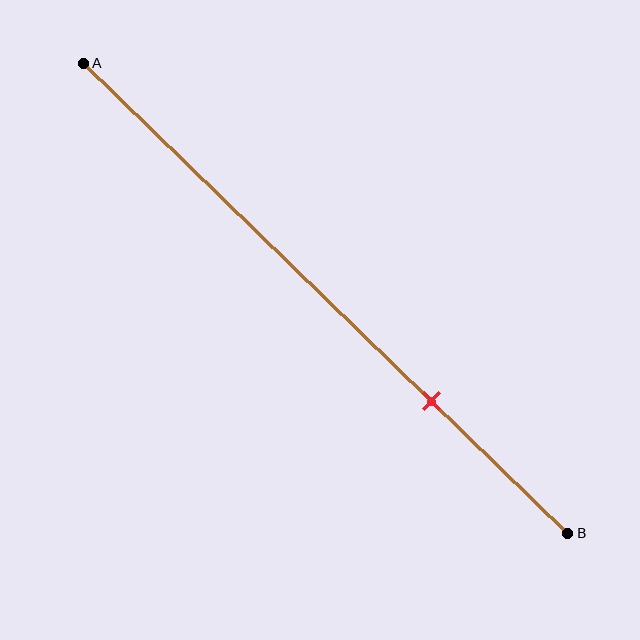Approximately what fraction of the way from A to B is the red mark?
The red mark is approximately 70% of the way from A to B.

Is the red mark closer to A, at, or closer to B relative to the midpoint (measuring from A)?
The red mark is closer to point B than the midpoint of segment AB.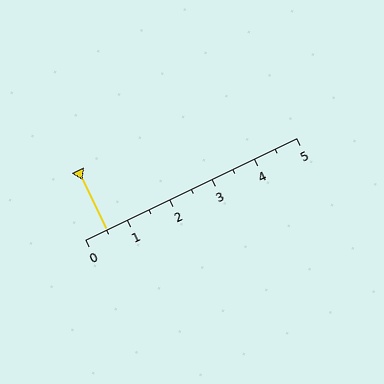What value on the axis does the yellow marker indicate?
The marker indicates approximately 0.5.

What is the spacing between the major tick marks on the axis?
The major ticks are spaced 1 apart.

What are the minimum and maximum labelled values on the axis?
The axis runs from 0 to 5.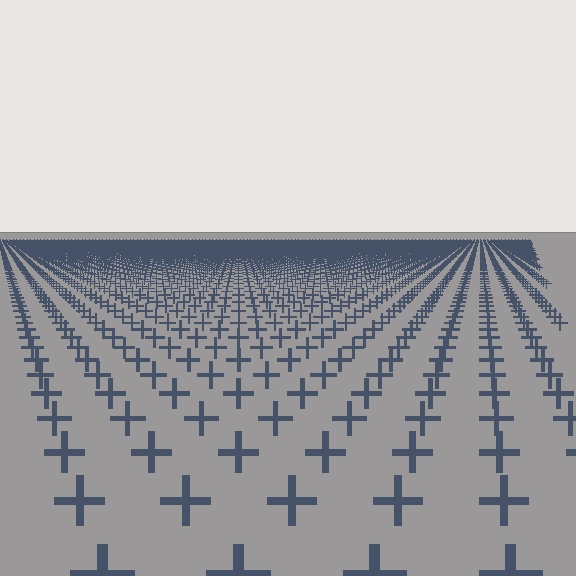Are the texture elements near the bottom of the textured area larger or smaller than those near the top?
Larger. Near the bottom, elements are closer to the viewer and appear at a bigger on-screen size.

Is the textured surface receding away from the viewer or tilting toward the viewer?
The surface is receding away from the viewer. Texture elements get smaller and denser toward the top.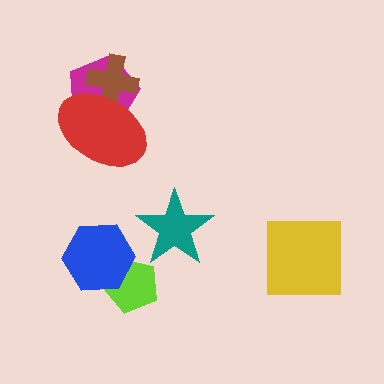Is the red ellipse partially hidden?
No, no other shape covers it.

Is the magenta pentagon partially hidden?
Yes, it is partially covered by another shape.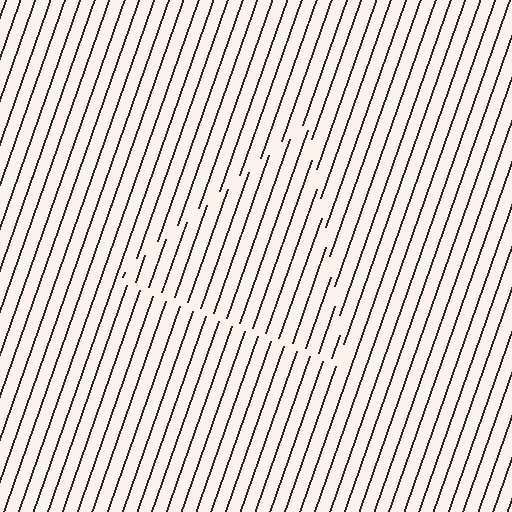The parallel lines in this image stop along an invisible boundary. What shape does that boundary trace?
An illusory triangle. The interior of the shape contains the same grating, shifted by half a period — the contour is defined by the phase discontinuity where line-ends from the inner and outer gratings abut.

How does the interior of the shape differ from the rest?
The interior of the shape contains the same grating, shifted by half a period — the contour is defined by the phase discontinuity where line-ends from the inner and outer gratings abut.